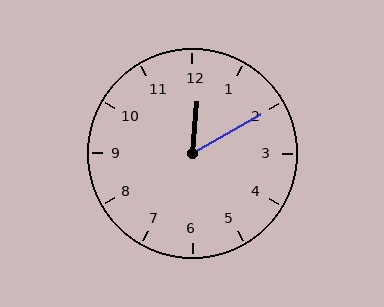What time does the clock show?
12:10.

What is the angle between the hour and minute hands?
Approximately 55 degrees.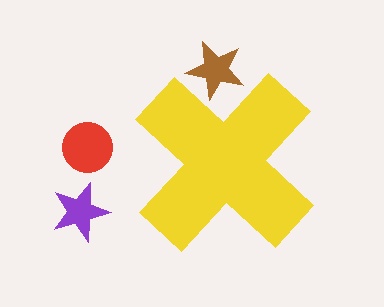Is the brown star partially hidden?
Yes, the brown star is partially hidden behind the yellow cross.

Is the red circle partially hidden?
No, the red circle is fully visible.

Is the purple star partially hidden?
No, the purple star is fully visible.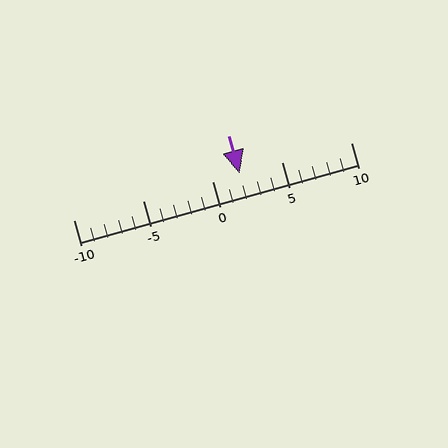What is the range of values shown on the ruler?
The ruler shows values from -10 to 10.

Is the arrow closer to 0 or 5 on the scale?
The arrow is closer to 0.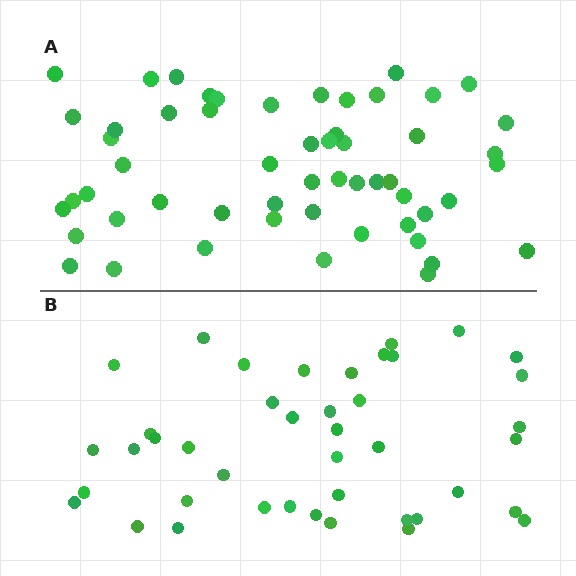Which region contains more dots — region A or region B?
Region A (the top region) has more dots.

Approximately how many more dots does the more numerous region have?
Region A has approximately 15 more dots than region B.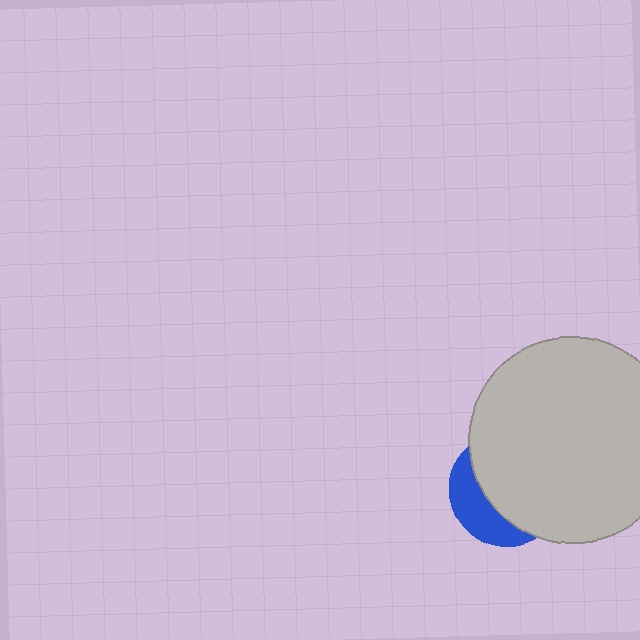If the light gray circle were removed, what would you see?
You would see the complete blue circle.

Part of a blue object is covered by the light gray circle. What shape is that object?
It is a circle.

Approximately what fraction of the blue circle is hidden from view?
Roughly 68% of the blue circle is hidden behind the light gray circle.